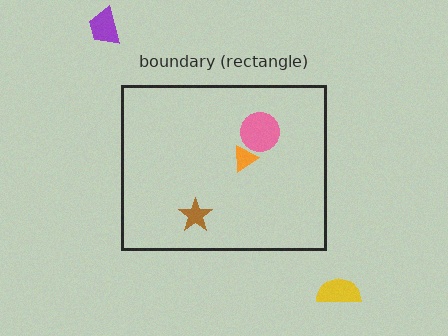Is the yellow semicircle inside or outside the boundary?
Outside.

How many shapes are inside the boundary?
3 inside, 2 outside.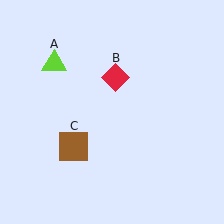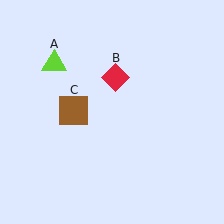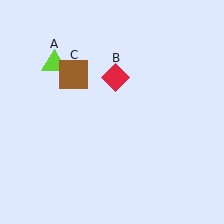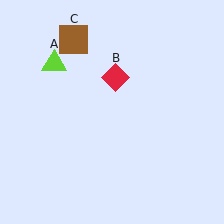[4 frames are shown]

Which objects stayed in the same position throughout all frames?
Lime triangle (object A) and red diamond (object B) remained stationary.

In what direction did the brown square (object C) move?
The brown square (object C) moved up.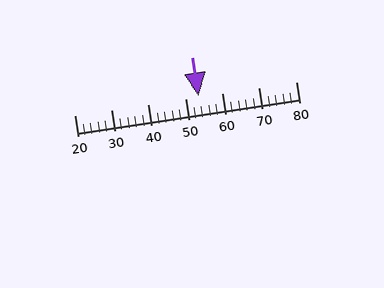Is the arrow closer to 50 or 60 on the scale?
The arrow is closer to 50.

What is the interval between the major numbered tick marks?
The major tick marks are spaced 10 units apart.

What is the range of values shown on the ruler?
The ruler shows values from 20 to 80.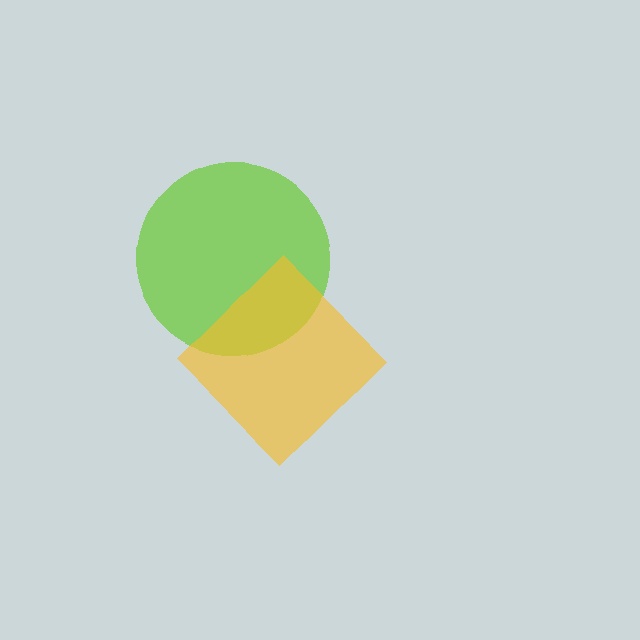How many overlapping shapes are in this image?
There are 2 overlapping shapes in the image.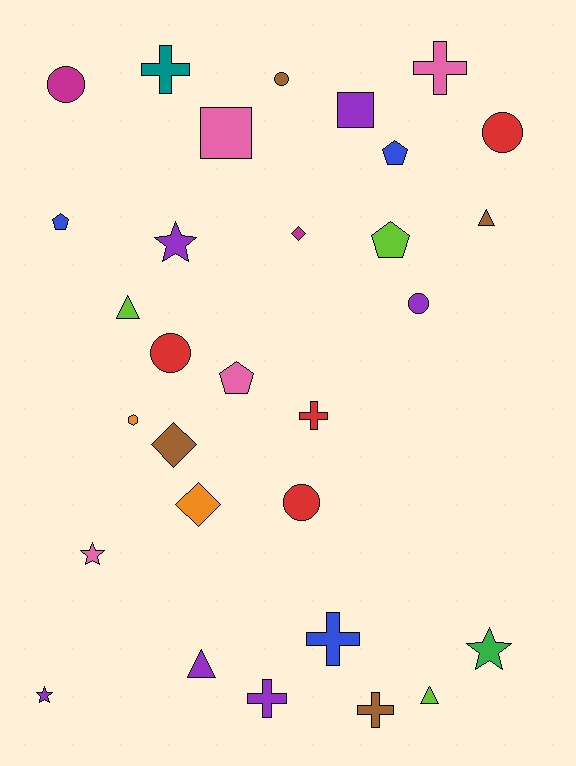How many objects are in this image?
There are 30 objects.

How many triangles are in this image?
There are 4 triangles.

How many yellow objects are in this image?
There are no yellow objects.